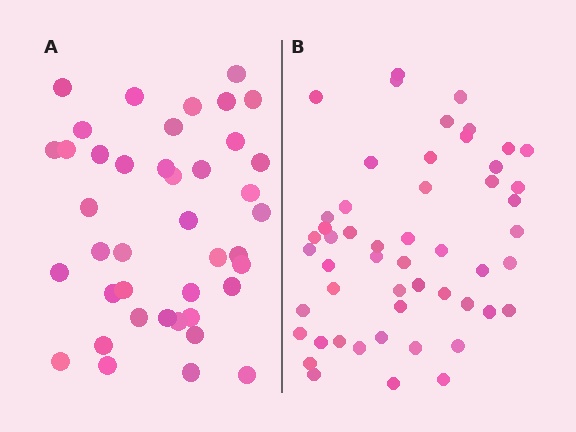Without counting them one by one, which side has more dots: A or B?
Region B (the right region) has more dots.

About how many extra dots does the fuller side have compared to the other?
Region B has roughly 12 or so more dots than region A.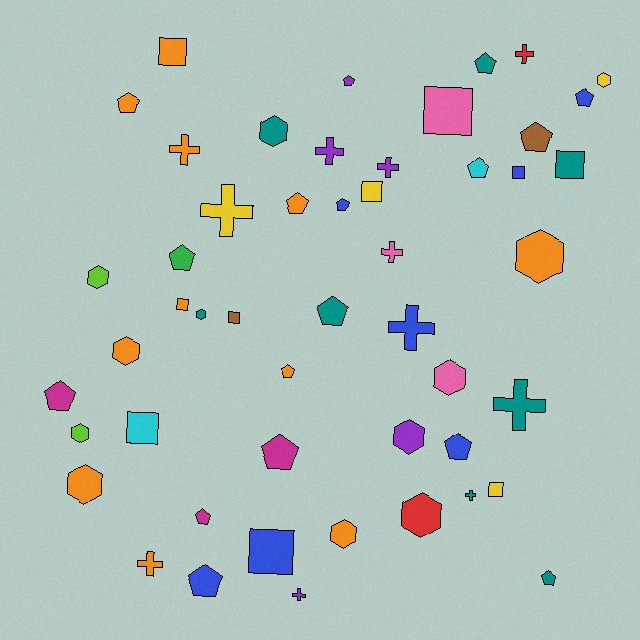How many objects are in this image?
There are 50 objects.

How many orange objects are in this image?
There are 11 orange objects.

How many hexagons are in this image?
There are 12 hexagons.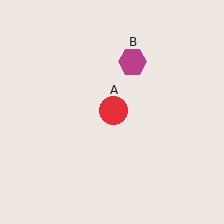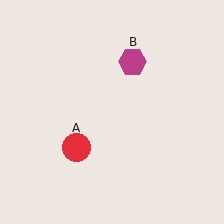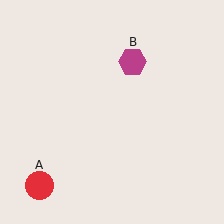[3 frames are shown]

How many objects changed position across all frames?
1 object changed position: red circle (object A).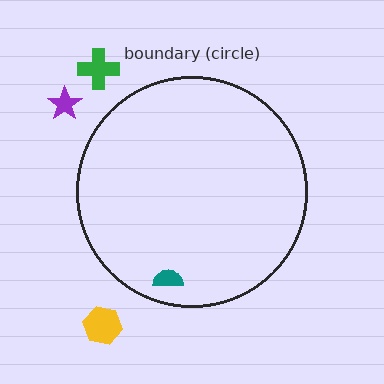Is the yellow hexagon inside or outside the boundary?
Outside.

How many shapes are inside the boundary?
1 inside, 3 outside.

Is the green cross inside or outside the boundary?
Outside.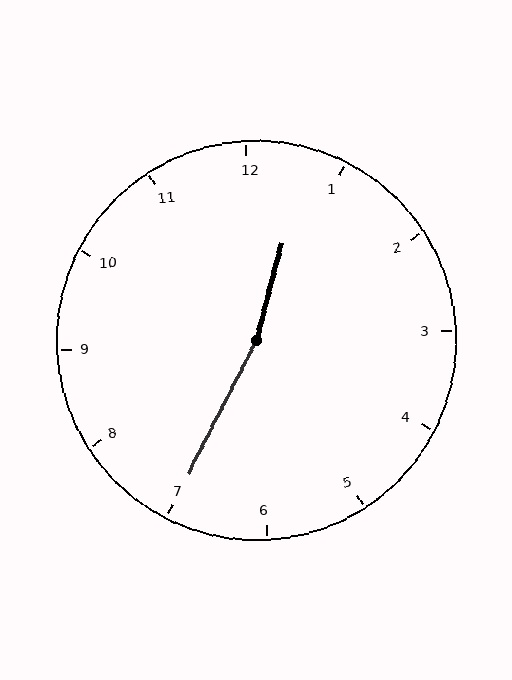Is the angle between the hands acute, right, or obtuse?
It is obtuse.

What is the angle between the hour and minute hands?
Approximately 168 degrees.